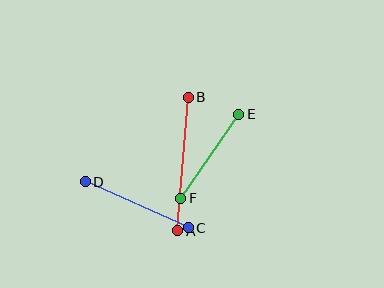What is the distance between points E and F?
The distance is approximately 102 pixels.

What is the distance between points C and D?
The distance is approximately 113 pixels.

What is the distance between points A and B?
The distance is approximately 134 pixels.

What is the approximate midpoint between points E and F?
The midpoint is at approximately (210, 156) pixels.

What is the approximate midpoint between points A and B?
The midpoint is at approximately (183, 164) pixels.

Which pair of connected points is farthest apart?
Points A and B are farthest apart.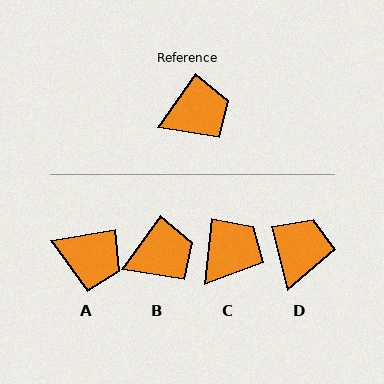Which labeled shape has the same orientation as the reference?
B.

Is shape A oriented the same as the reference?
No, it is off by about 45 degrees.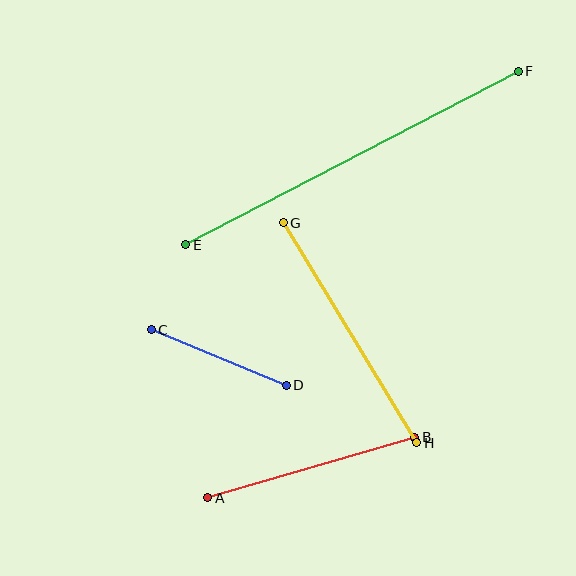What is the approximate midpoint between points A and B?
The midpoint is at approximately (311, 468) pixels.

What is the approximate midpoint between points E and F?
The midpoint is at approximately (352, 158) pixels.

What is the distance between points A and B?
The distance is approximately 216 pixels.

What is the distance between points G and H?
The distance is approximately 257 pixels.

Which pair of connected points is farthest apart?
Points E and F are farthest apart.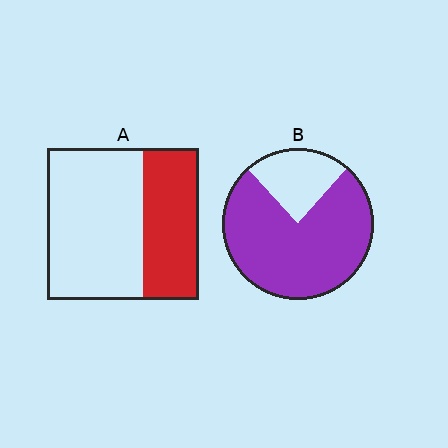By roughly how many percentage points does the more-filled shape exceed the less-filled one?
By roughly 40 percentage points (B over A).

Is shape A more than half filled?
No.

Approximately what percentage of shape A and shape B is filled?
A is approximately 35% and B is approximately 75%.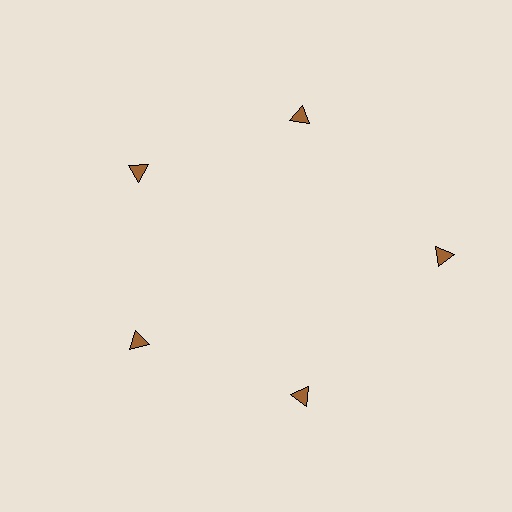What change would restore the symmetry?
The symmetry would be restored by moving it inward, back onto the ring so that all 5 triangles sit at equal angles and equal distance from the center.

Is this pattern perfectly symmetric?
No. The 5 brown triangles are arranged in a ring, but one element near the 3 o'clock position is pushed outward from the center, breaking the 5-fold rotational symmetry.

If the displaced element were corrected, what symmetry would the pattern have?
It would have 5-fold rotational symmetry — the pattern would map onto itself every 72 degrees.